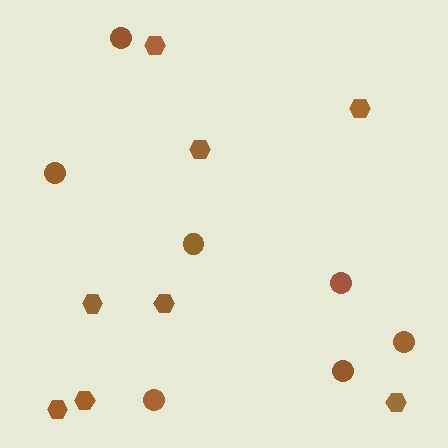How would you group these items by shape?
There are 2 groups: one group of circles (7) and one group of hexagons (8).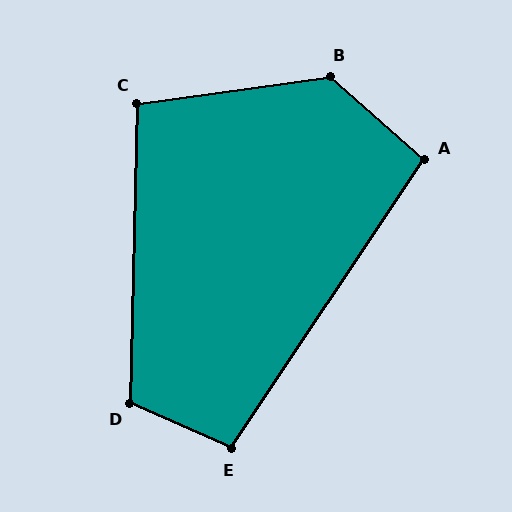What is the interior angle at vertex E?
Approximately 100 degrees (obtuse).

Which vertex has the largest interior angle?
B, at approximately 131 degrees.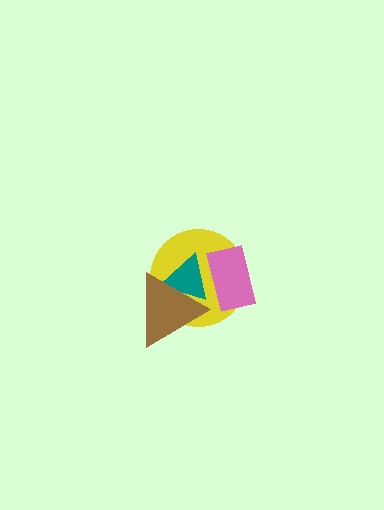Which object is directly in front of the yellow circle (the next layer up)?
The teal triangle is directly in front of the yellow circle.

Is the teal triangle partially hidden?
Yes, it is partially covered by another shape.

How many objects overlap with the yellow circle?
3 objects overlap with the yellow circle.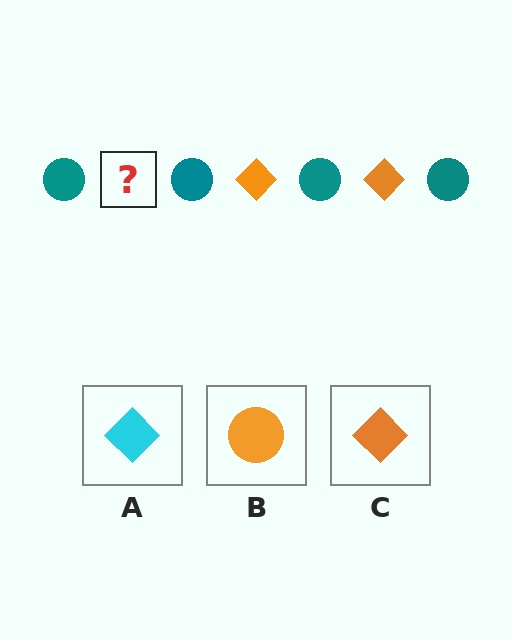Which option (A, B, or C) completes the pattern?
C.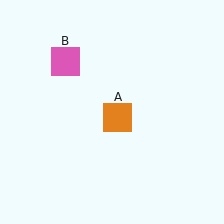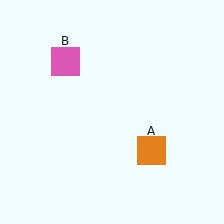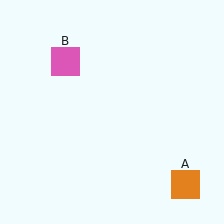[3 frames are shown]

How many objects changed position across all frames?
1 object changed position: orange square (object A).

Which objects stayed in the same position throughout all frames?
Pink square (object B) remained stationary.